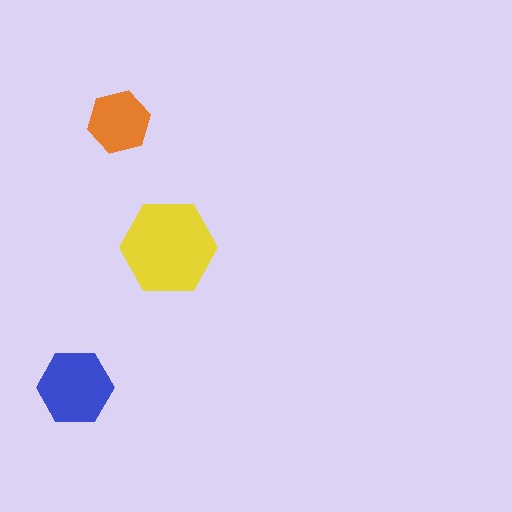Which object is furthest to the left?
The blue hexagon is leftmost.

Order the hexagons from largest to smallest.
the yellow one, the blue one, the orange one.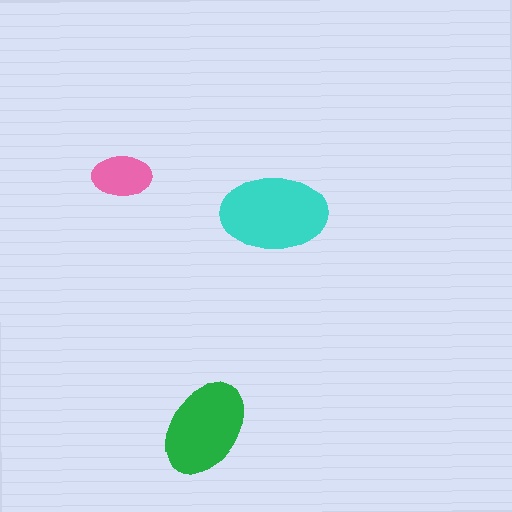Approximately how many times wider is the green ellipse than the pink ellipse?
About 1.5 times wider.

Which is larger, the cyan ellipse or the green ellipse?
The cyan one.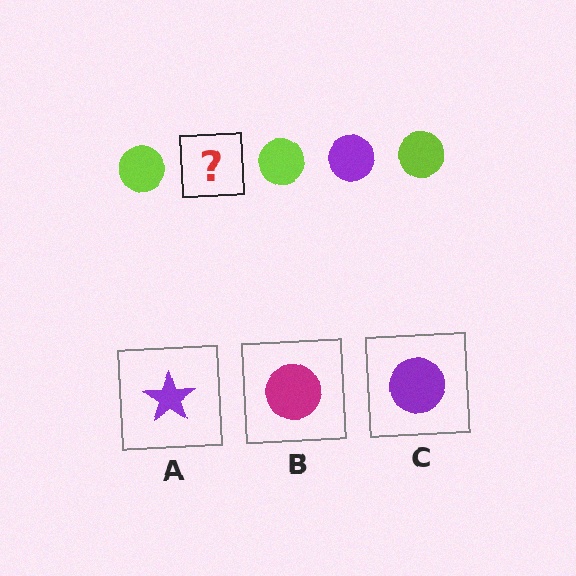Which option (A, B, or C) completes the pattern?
C.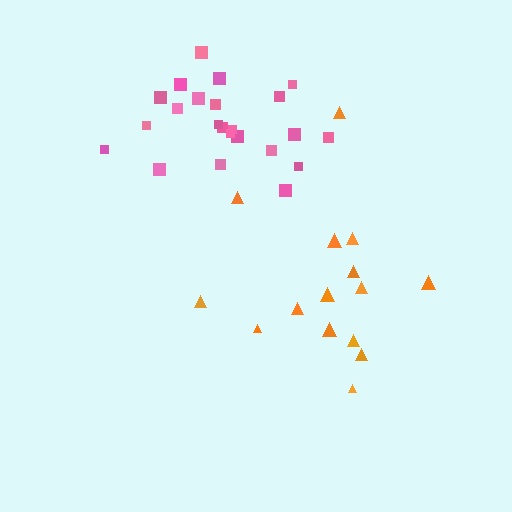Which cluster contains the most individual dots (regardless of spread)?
Pink (23).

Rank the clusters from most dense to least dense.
pink, orange.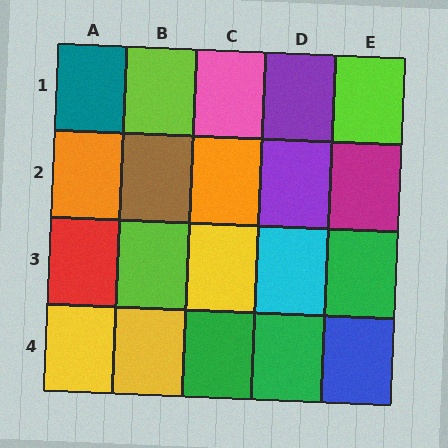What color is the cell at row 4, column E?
Blue.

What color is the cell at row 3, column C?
Yellow.